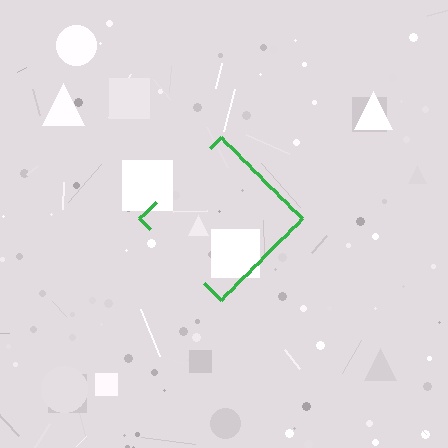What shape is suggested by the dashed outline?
The dashed outline suggests a diamond.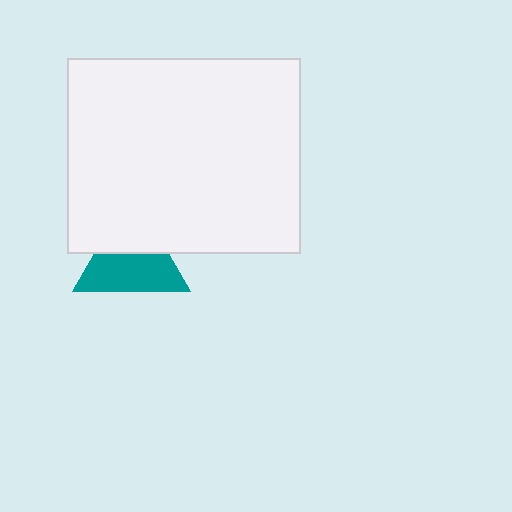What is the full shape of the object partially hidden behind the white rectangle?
The partially hidden object is a teal triangle.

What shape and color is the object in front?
The object in front is a white rectangle.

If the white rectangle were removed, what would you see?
You would see the complete teal triangle.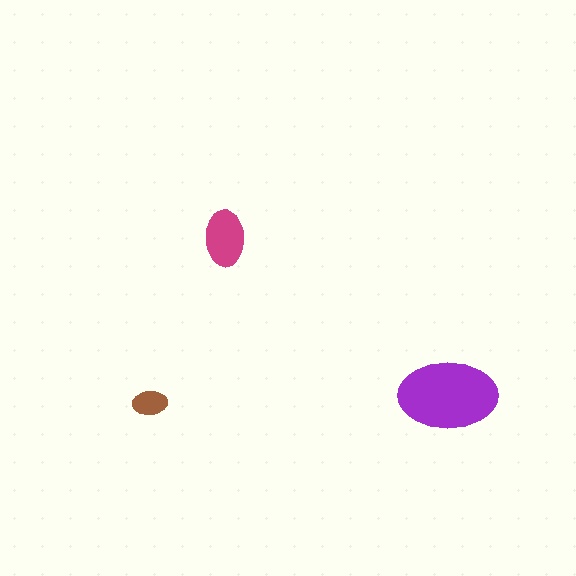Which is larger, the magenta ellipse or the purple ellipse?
The purple one.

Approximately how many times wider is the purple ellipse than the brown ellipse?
About 3 times wider.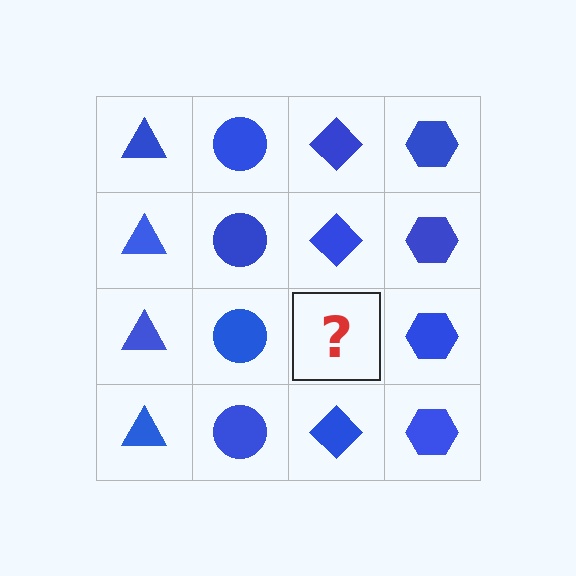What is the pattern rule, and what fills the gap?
The rule is that each column has a consistent shape. The gap should be filled with a blue diamond.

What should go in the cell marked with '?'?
The missing cell should contain a blue diamond.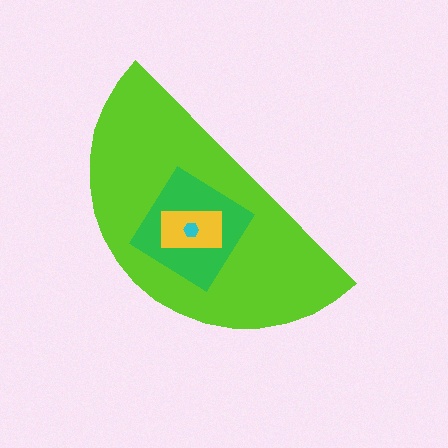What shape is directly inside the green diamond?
The yellow rectangle.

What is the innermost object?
The cyan hexagon.